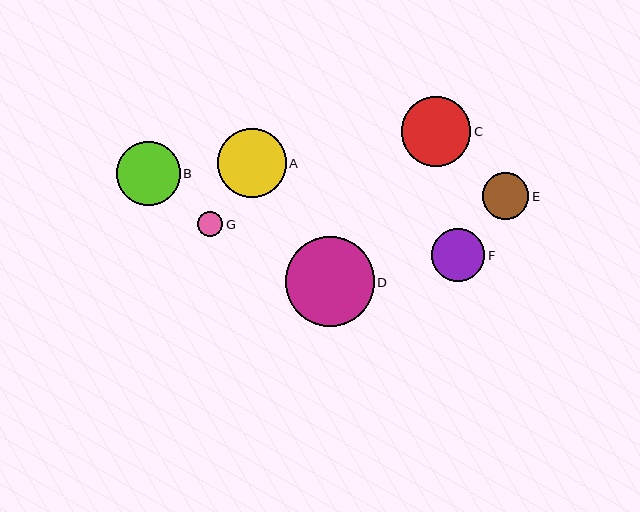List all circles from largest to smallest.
From largest to smallest: D, C, A, B, F, E, G.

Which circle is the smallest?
Circle G is the smallest with a size of approximately 25 pixels.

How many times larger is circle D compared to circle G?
Circle D is approximately 3.5 times the size of circle G.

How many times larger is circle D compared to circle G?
Circle D is approximately 3.5 times the size of circle G.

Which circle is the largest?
Circle D is the largest with a size of approximately 89 pixels.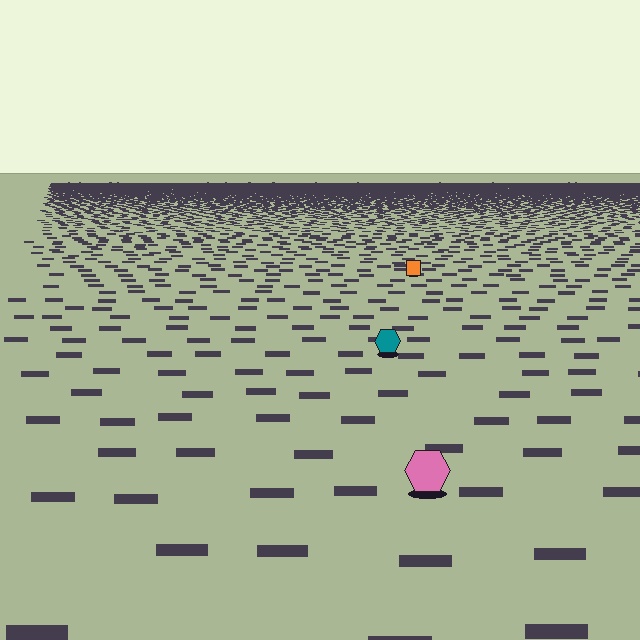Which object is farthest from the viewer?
The orange square is farthest from the viewer. It appears smaller and the ground texture around it is denser.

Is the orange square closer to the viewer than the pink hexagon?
No. The pink hexagon is closer — you can tell from the texture gradient: the ground texture is coarser near it.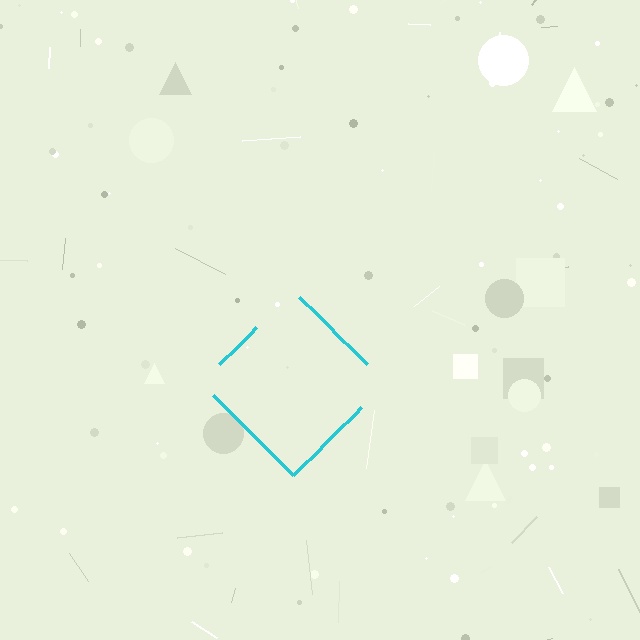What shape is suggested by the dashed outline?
The dashed outline suggests a diamond.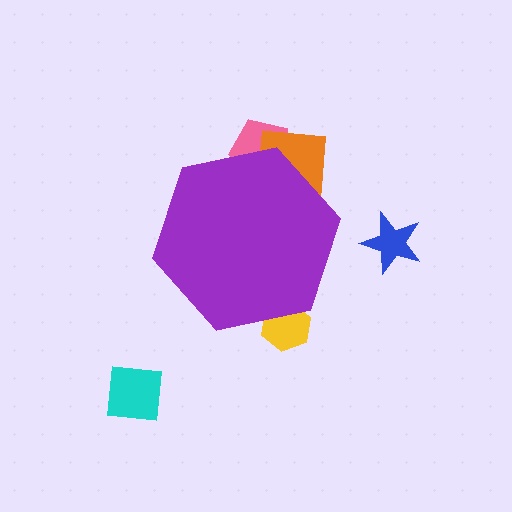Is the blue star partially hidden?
No, the blue star is fully visible.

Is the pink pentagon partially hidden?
Yes, the pink pentagon is partially hidden behind the purple hexagon.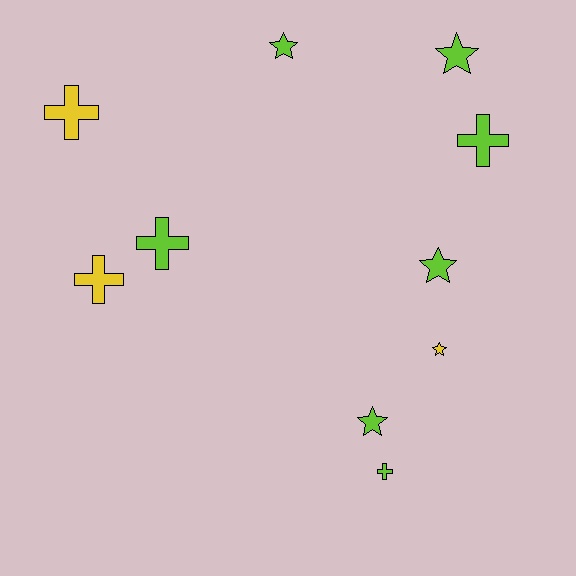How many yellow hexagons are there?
There are no yellow hexagons.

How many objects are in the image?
There are 10 objects.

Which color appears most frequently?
Lime, with 7 objects.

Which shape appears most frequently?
Cross, with 5 objects.